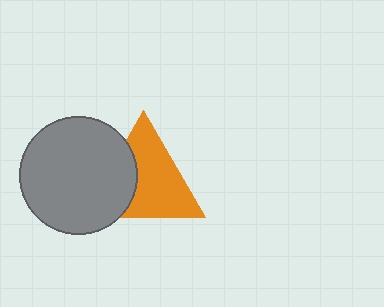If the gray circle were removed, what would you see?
You would see the complete orange triangle.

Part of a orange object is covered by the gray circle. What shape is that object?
It is a triangle.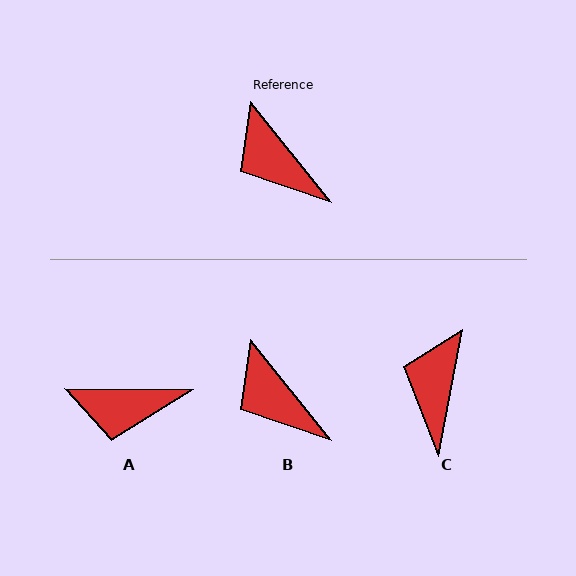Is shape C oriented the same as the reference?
No, it is off by about 50 degrees.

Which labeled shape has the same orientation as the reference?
B.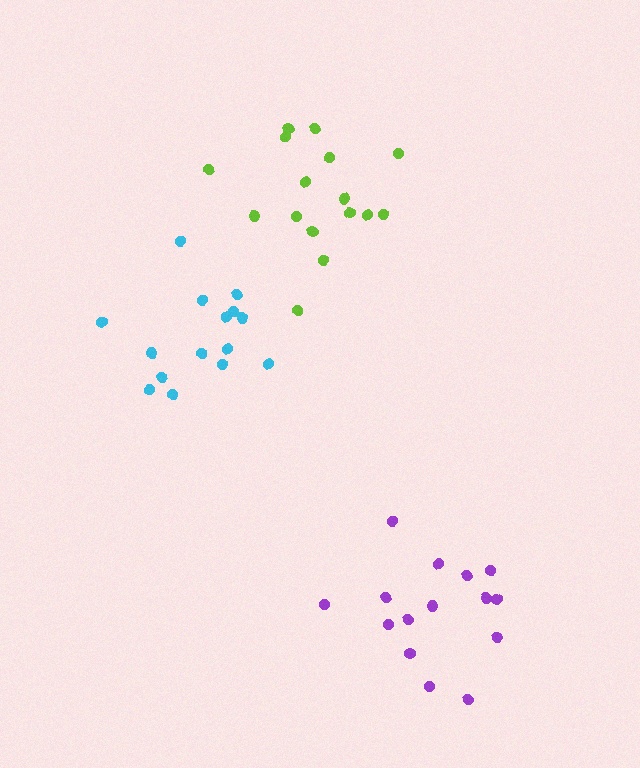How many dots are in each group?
Group 1: 16 dots, Group 2: 15 dots, Group 3: 15 dots (46 total).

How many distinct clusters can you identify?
There are 3 distinct clusters.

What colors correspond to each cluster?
The clusters are colored: lime, cyan, purple.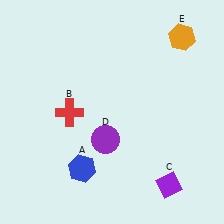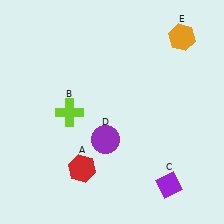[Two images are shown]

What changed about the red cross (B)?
In Image 1, B is red. In Image 2, it changed to lime.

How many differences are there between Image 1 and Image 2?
There are 2 differences between the two images.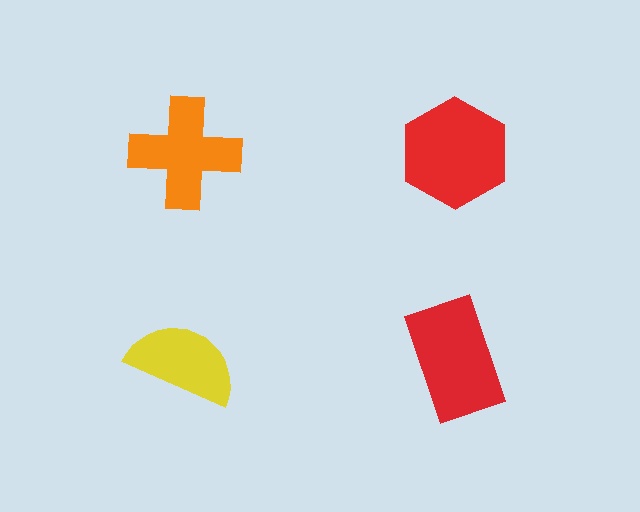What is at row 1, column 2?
A red hexagon.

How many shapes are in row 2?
2 shapes.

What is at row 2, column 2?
A red rectangle.